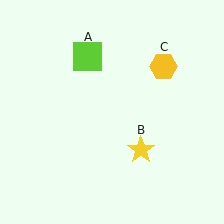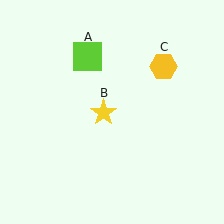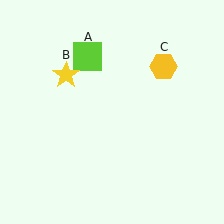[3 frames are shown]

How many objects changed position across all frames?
1 object changed position: yellow star (object B).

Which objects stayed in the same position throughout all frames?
Lime square (object A) and yellow hexagon (object C) remained stationary.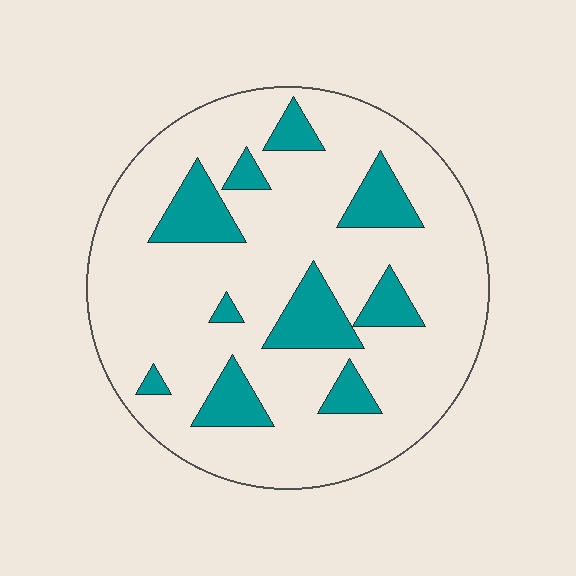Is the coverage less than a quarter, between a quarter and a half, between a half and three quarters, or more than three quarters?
Less than a quarter.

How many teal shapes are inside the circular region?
10.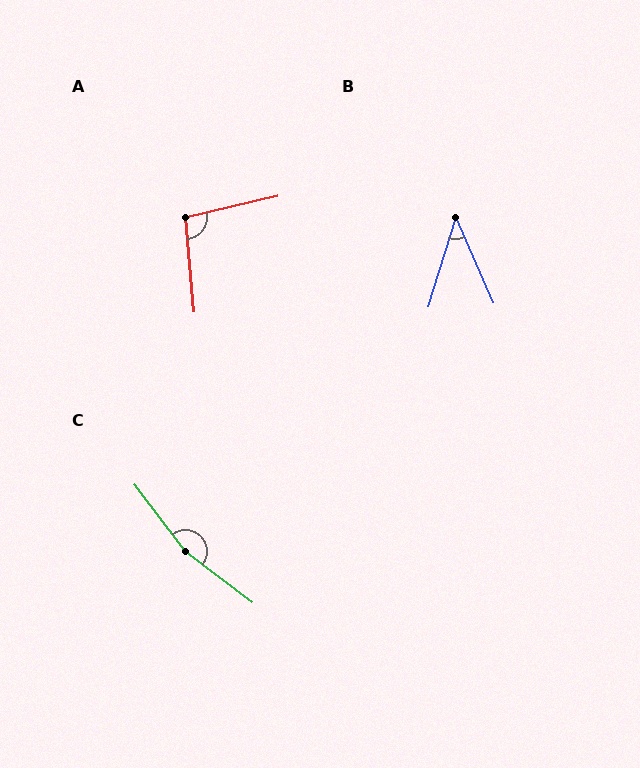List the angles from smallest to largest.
B (41°), A (98°), C (165°).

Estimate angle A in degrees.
Approximately 98 degrees.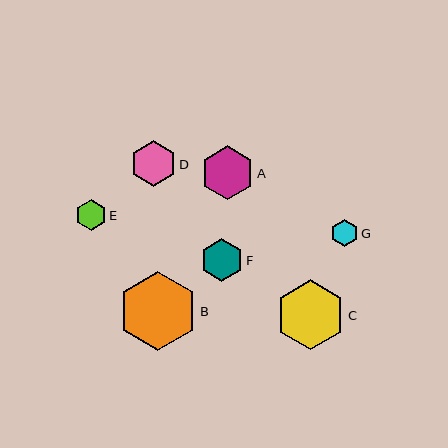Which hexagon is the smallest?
Hexagon G is the smallest with a size of approximately 27 pixels.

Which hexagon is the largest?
Hexagon B is the largest with a size of approximately 79 pixels.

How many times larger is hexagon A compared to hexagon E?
Hexagon A is approximately 1.8 times the size of hexagon E.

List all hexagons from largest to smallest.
From largest to smallest: B, C, A, D, F, E, G.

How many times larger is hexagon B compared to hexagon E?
Hexagon B is approximately 2.6 times the size of hexagon E.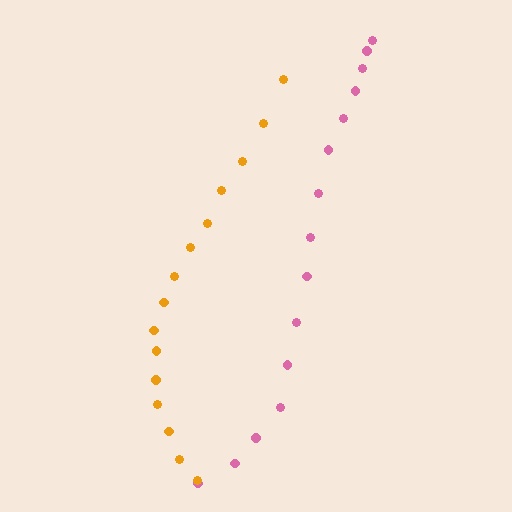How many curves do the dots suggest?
There are 2 distinct paths.